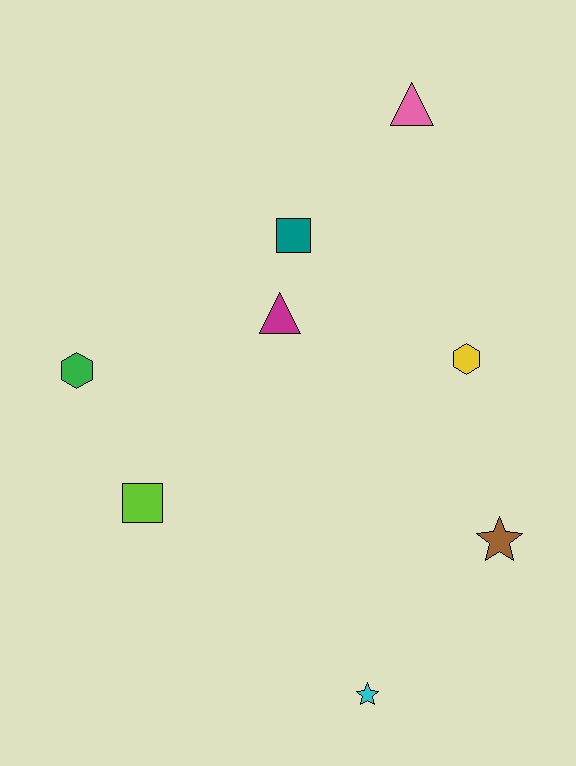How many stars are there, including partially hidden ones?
There are 2 stars.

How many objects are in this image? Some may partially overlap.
There are 8 objects.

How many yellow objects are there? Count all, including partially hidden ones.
There is 1 yellow object.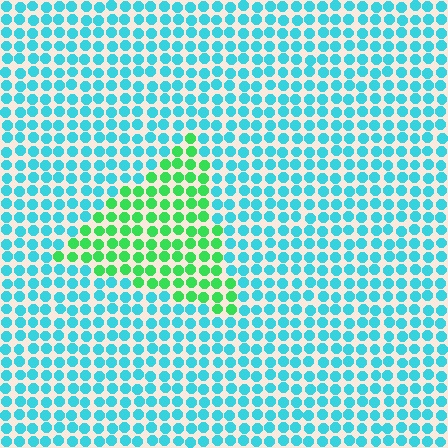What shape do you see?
I see a triangle.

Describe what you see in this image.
The image is filled with small cyan elements in a uniform arrangement. A triangle-shaped region is visible where the elements are tinted to a slightly different hue, forming a subtle color boundary.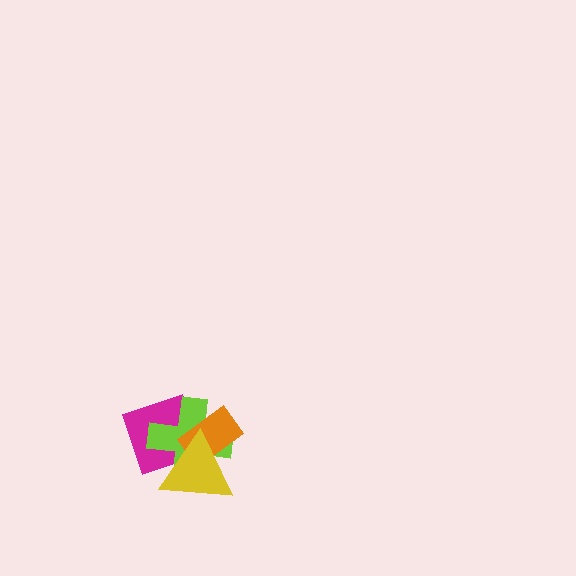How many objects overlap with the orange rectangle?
3 objects overlap with the orange rectangle.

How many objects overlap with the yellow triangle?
3 objects overlap with the yellow triangle.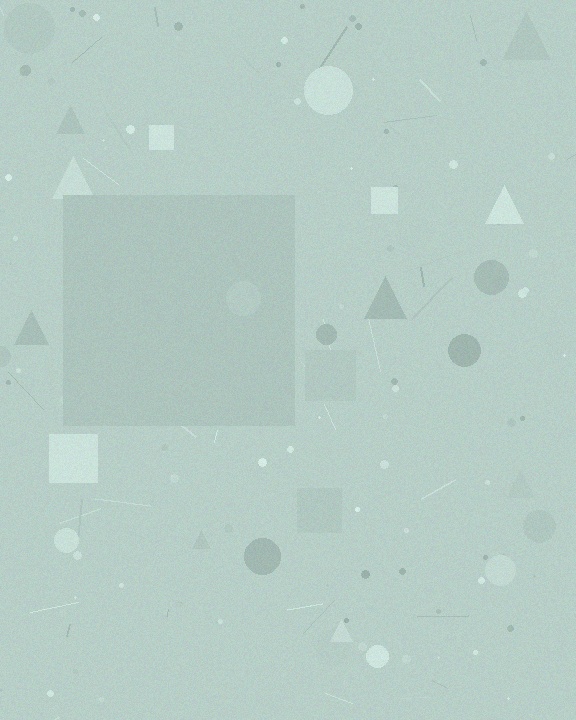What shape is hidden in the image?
A square is hidden in the image.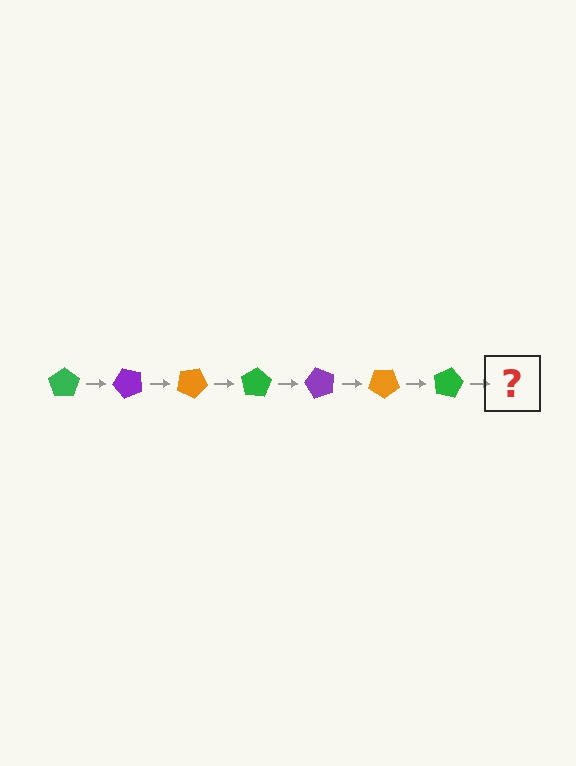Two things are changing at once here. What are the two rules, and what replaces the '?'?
The two rules are that it rotates 50 degrees each step and the color cycles through green, purple, and orange. The '?' should be a purple pentagon, rotated 350 degrees from the start.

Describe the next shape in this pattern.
It should be a purple pentagon, rotated 350 degrees from the start.